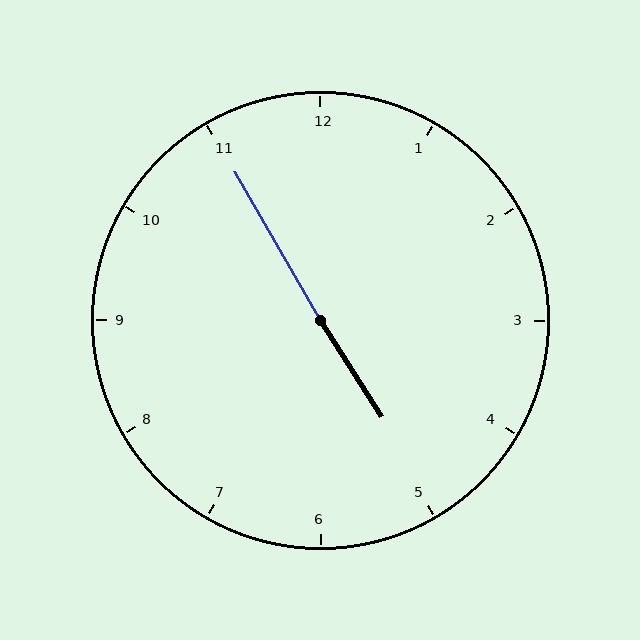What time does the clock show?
4:55.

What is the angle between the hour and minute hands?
Approximately 178 degrees.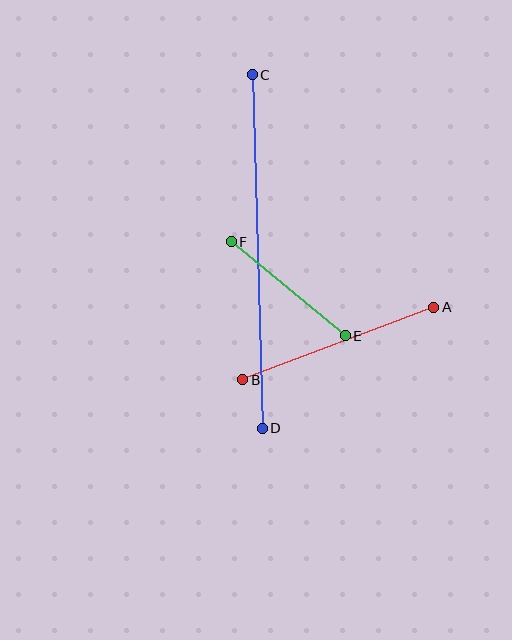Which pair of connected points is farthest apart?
Points C and D are farthest apart.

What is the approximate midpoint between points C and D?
The midpoint is at approximately (257, 252) pixels.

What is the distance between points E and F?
The distance is approximately 148 pixels.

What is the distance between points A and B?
The distance is approximately 204 pixels.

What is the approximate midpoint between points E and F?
The midpoint is at approximately (288, 289) pixels.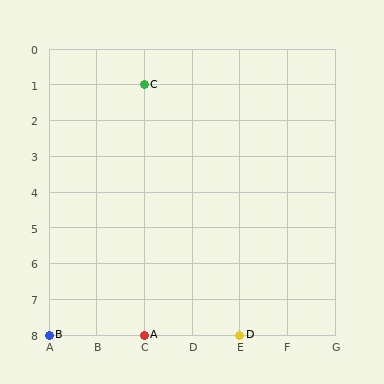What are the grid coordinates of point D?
Point D is at grid coordinates (E, 8).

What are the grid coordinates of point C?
Point C is at grid coordinates (C, 1).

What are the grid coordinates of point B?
Point B is at grid coordinates (A, 8).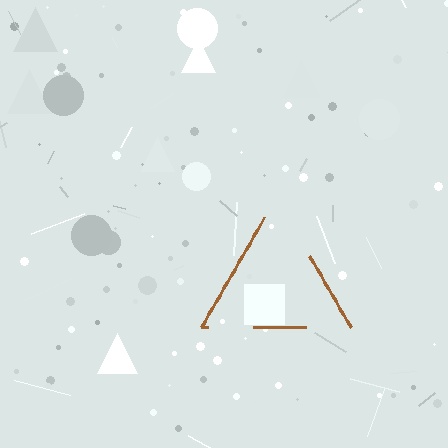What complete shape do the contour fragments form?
The contour fragments form a triangle.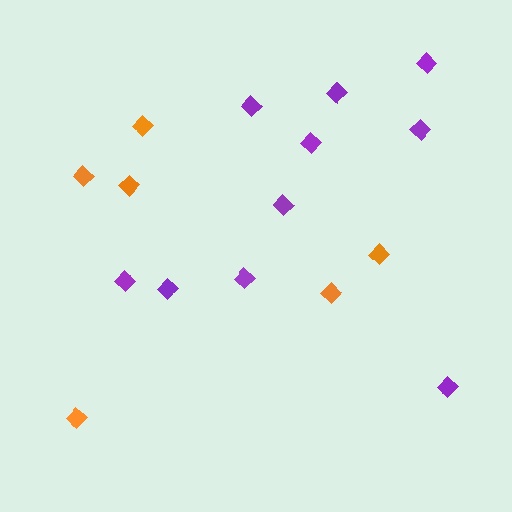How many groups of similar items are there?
There are 2 groups: one group of orange diamonds (6) and one group of purple diamonds (10).